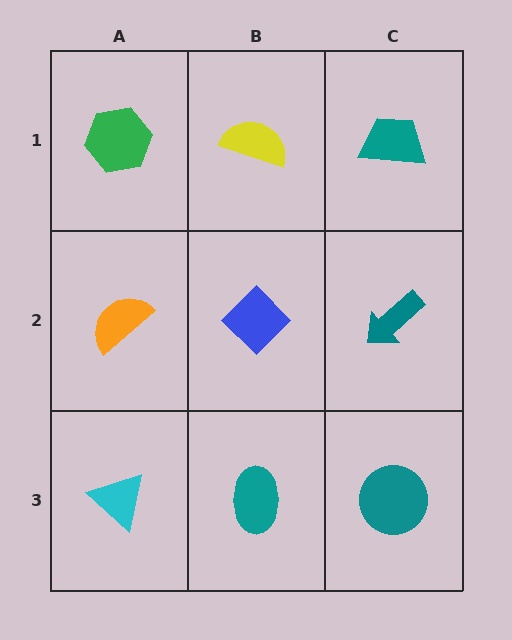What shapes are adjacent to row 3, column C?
A teal arrow (row 2, column C), a teal ellipse (row 3, column B).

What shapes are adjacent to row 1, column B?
A blue diamond (row 2, column B), a green hexagon (row 1, column A), a teal trapezoid (row 1, column C).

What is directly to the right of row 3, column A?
A teal ellipse.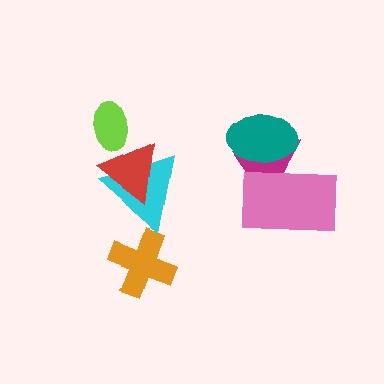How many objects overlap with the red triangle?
2 objects overlap with the red triangle.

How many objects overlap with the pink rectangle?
2 objects overlap with the pink rectangle.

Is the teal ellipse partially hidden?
No, no other shape covers it.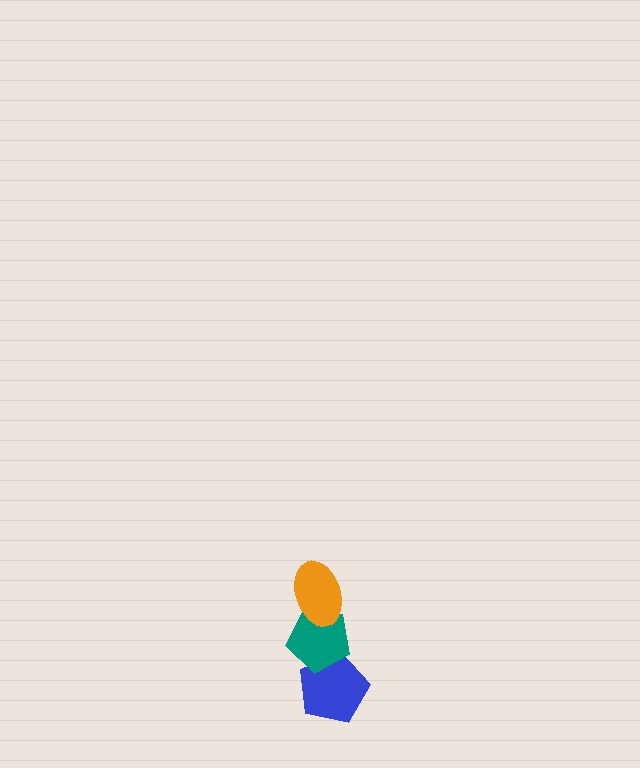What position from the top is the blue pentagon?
The blue pentagon is 3rd from the top.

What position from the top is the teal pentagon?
The teal pentagon is 2nd from the top.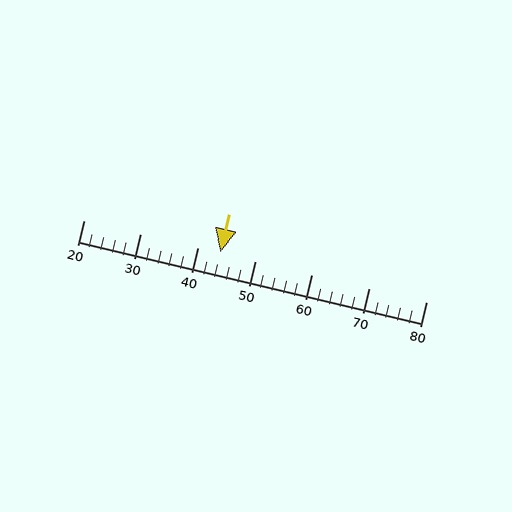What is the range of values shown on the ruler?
The ruler shows values from 20 to 80.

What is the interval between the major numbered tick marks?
The major tick marks are spaced 10 units apart.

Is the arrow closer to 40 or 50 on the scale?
The arrow is closer to 40.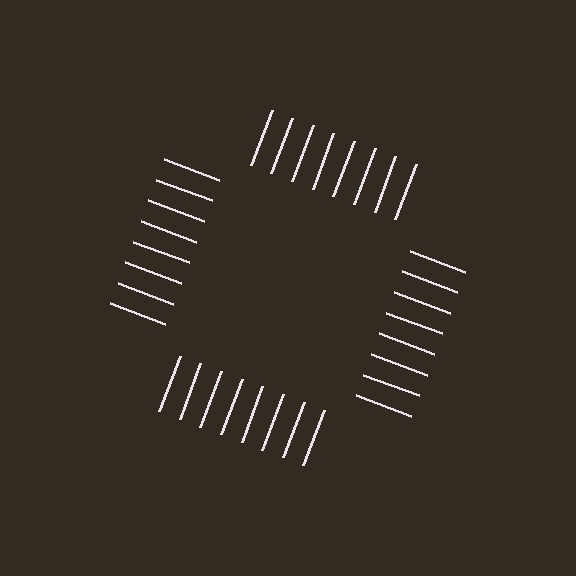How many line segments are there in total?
32 — 8 along each of the 4 edges.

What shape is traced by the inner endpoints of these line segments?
An illusory square — the line segments terminate on its edges but no continuous stroke is drawn.